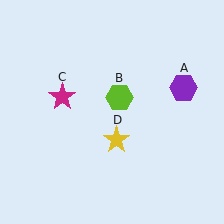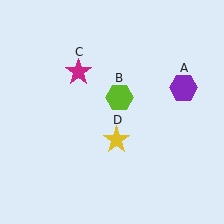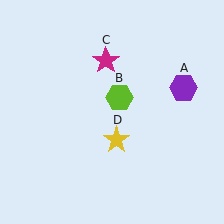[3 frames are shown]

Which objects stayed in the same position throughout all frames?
Purple hexagon (object A) and lime hexagon (object B) and yellow star (object D) remained stationary.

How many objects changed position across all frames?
1 object changed position: magenta star (object C).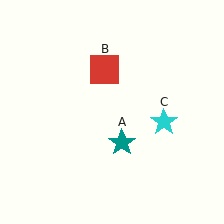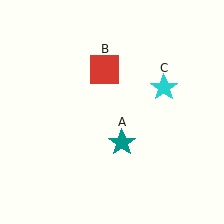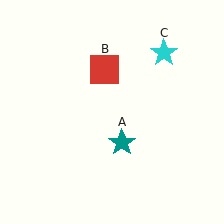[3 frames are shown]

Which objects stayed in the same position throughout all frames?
Teal star (object A) and red square (object B) remained stationary.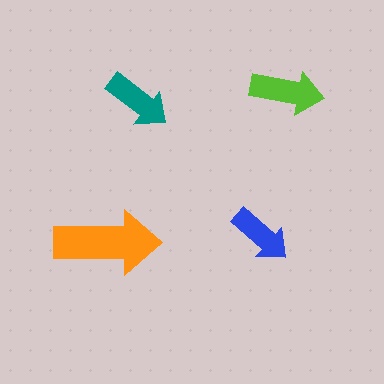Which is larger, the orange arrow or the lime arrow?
The orange one.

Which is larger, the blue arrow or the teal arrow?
The teal one.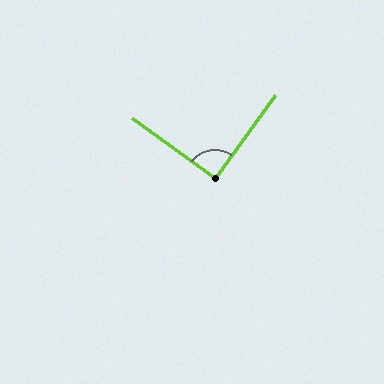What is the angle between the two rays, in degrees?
Approximately 91 degrees.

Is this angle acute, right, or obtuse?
It is approximately a right angle.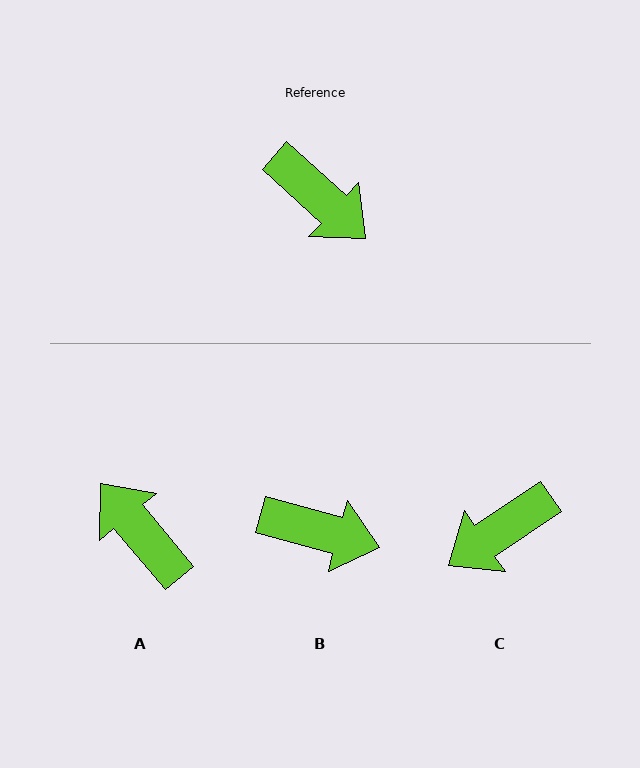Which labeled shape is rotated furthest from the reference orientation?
A, about 173 degrees away.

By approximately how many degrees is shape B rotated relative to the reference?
Approximately 27 degrees counter-clockwise.